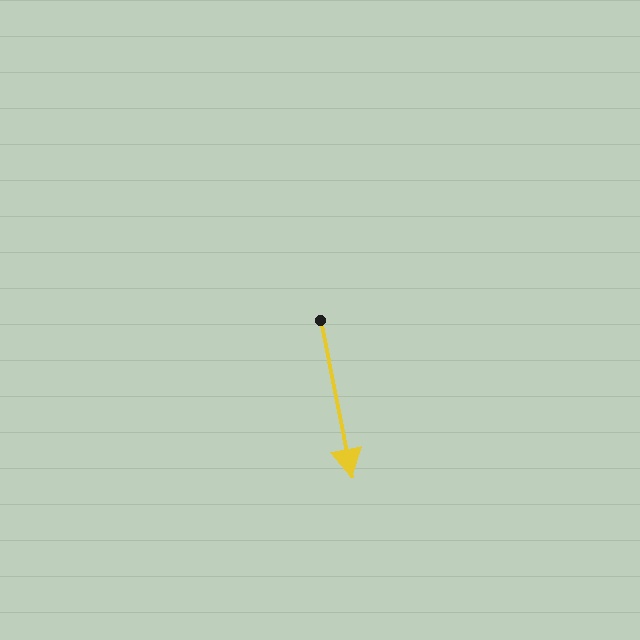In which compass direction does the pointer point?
South.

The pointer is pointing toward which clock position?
Roughly 6 o'clock.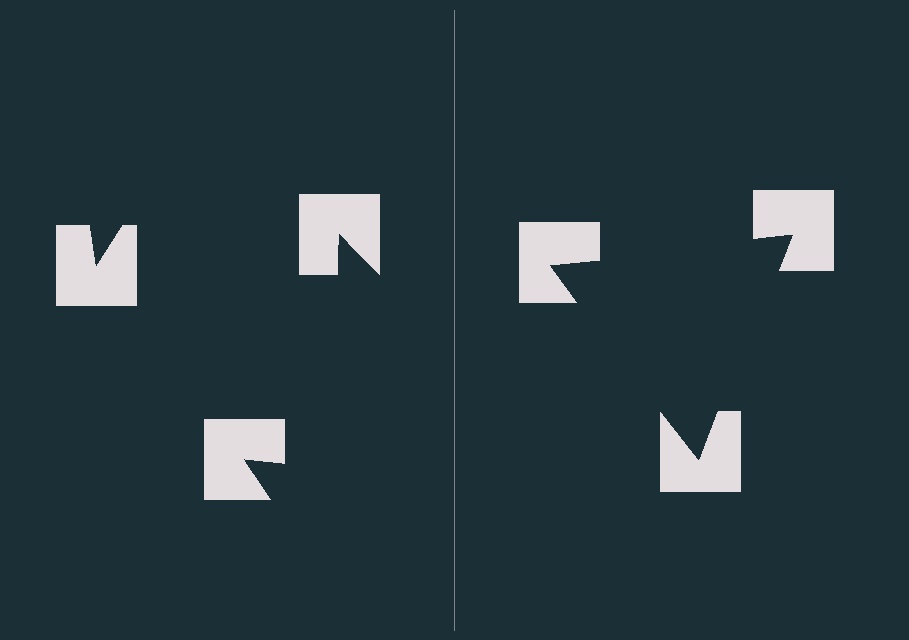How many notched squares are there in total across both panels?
6 — 3 on each side.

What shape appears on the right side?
An illusory triangle.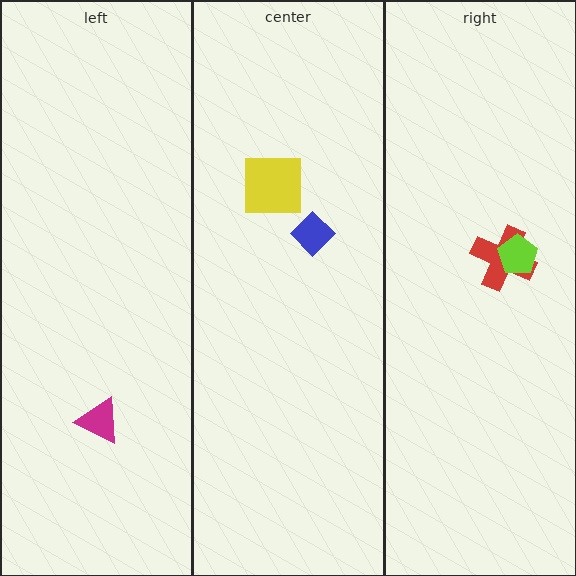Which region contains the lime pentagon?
The right region.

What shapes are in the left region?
The magenta triangle.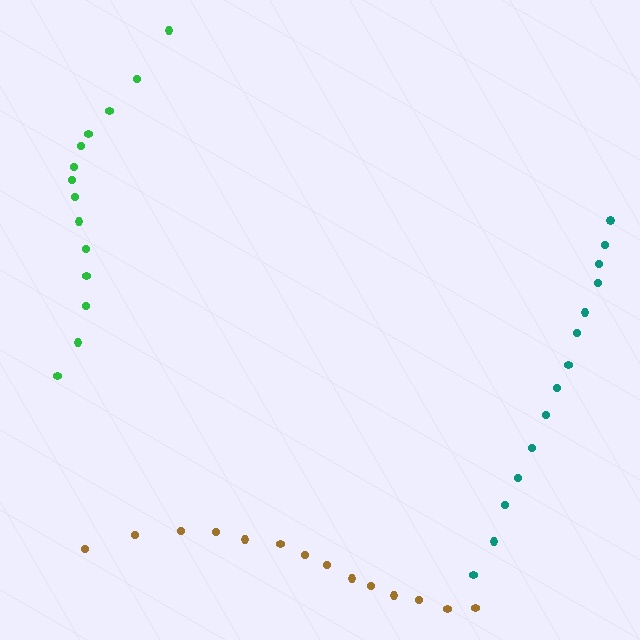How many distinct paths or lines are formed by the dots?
There are 3 distinct paths.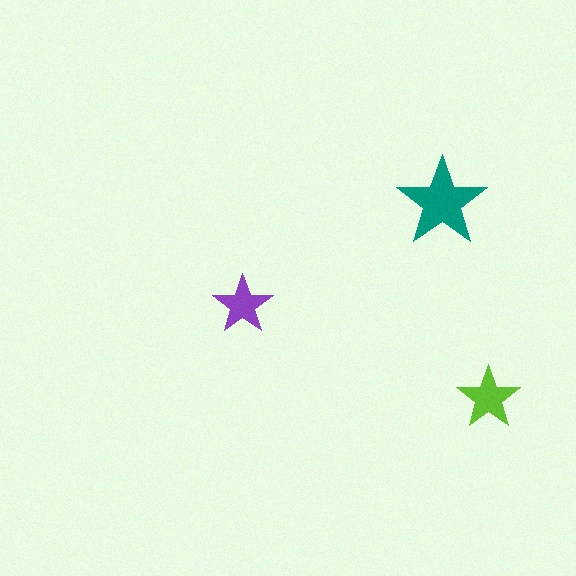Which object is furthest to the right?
The lime star is rightmost.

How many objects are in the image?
There are 3 objects in the image.